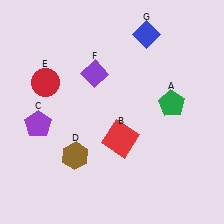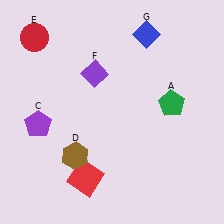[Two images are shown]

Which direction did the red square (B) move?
The red square (B) moved down.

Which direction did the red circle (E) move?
The red circle (E) moved up.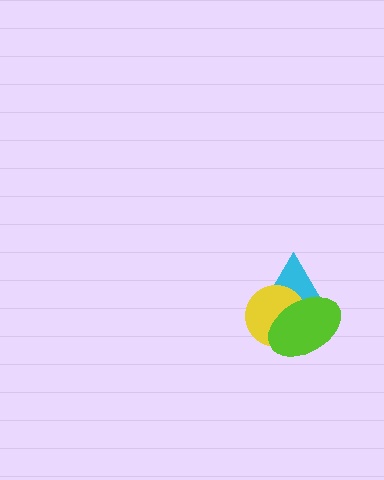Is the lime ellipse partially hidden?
No, no other shape covers it.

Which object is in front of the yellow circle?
The lime ellipse is in front of the yellow circle.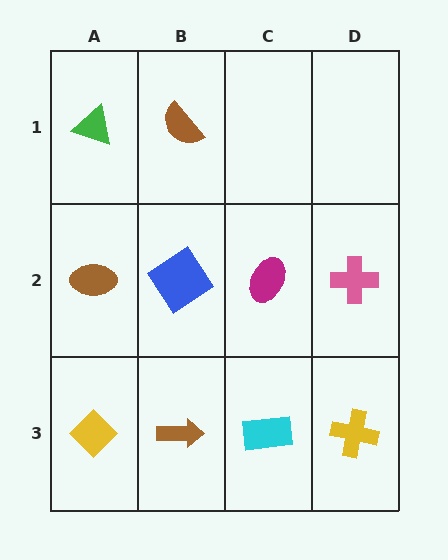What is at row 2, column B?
A blue diamond.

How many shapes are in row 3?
4 shapes.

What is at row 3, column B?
A brown arrow.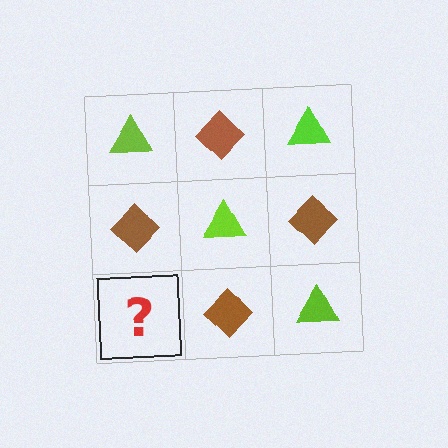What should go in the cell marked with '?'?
The missing cell should contain a lime triangle.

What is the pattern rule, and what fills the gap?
The rule is that it alternates lime triangle and brown diamond in a checkerboard pattern. The gap should be filled with a lime triangle.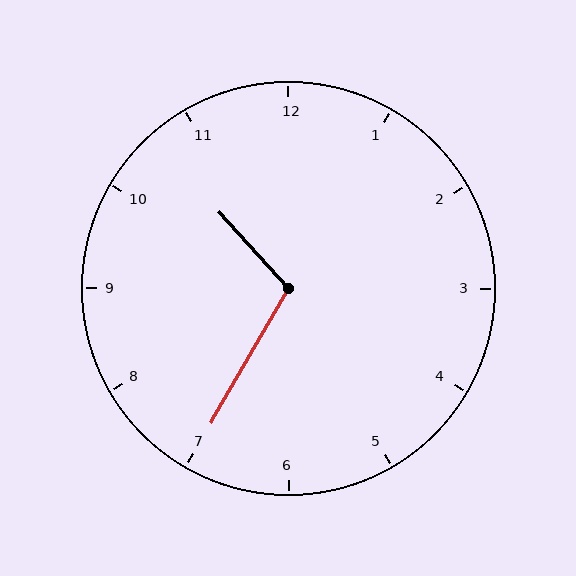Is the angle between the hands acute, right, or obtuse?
It is obtuse.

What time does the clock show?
10:35.